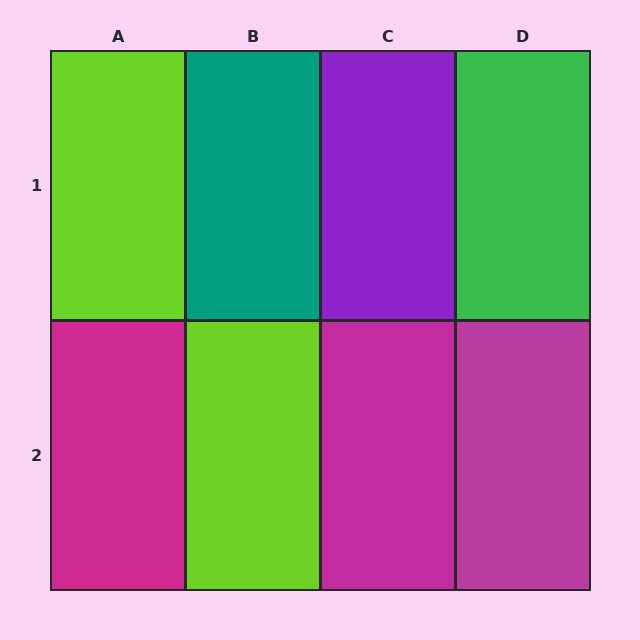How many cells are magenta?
3 cells are magenta.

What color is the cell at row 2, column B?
Lime.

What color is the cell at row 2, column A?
Magenta.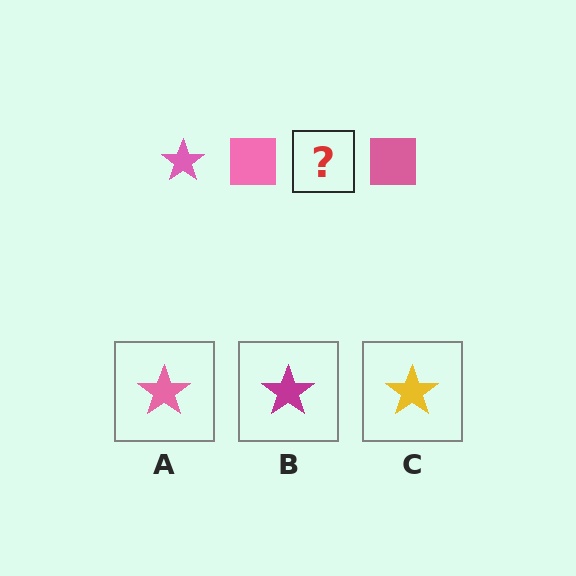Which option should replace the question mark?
Option A.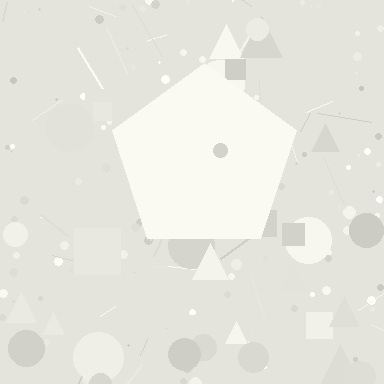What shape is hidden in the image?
A pentagon is hidden in the image.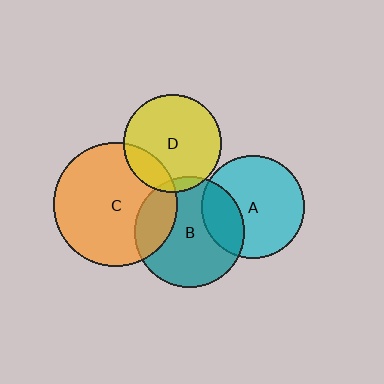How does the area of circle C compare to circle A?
Approximately 1.5 times.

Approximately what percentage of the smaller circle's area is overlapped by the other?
Approximately 25%.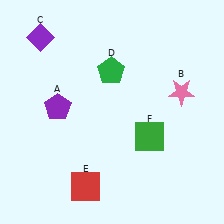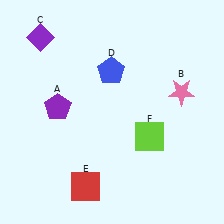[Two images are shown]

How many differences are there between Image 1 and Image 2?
There are 2 differences between the two images.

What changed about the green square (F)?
In Image 1, F is green. In Image 2, it changed to lime.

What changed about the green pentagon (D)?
In Image 1, D is green. In Image 2, it changed to blue.